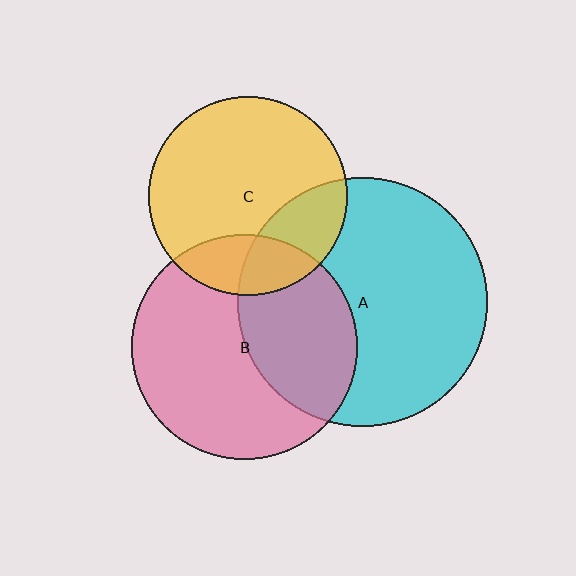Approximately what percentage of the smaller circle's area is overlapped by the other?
Approximately 25%.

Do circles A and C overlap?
Yes.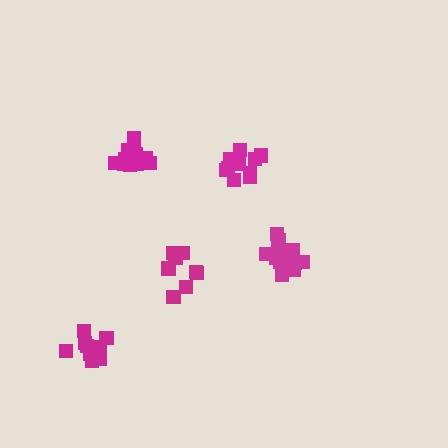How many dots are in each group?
Group 1: 15 dots, Group 2: 10 dots, Group 3: 12 dots, Group 4: 9 dots, Group 5: 10 dots (56 total).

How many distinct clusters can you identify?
There are 5 distinct clusters.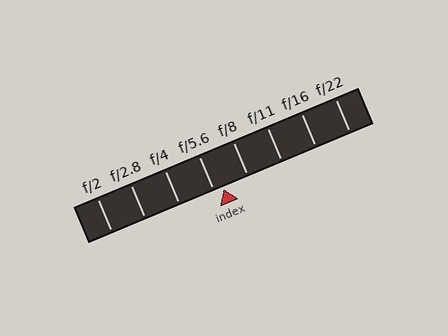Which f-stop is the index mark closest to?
The index mark is closest to f/5.6.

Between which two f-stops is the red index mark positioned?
The index mark is between f/5.6 and f/8.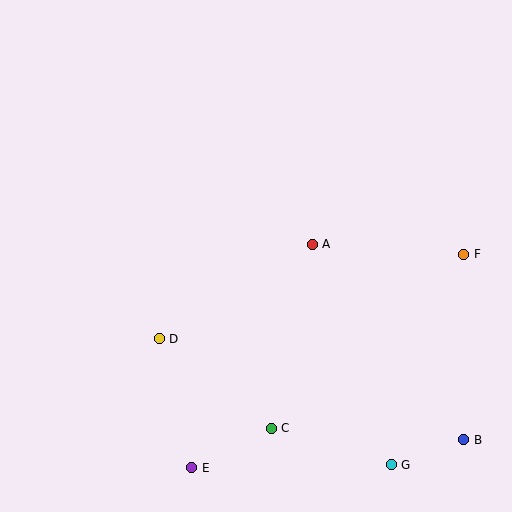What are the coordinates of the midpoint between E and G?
The midpoint between E and G is at (292, 466).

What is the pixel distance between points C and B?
The distance between C and B is 193 pixels.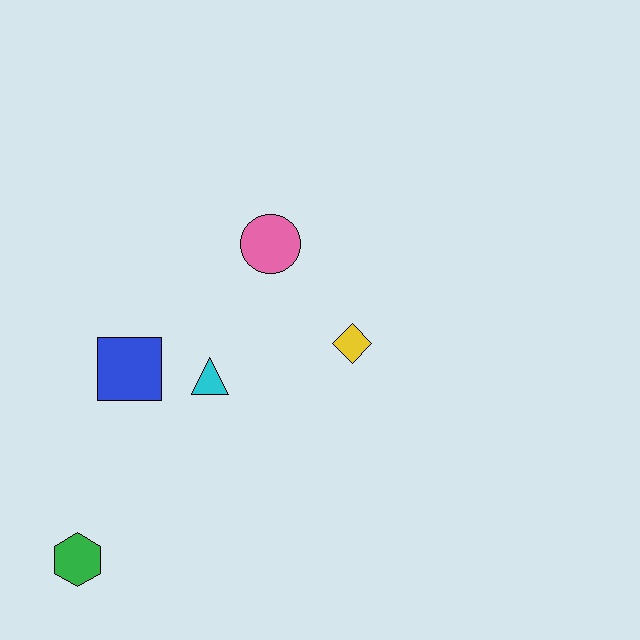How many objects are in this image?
There are 5 objects.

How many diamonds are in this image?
There is 1 diamond.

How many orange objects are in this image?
There are no orange objects.